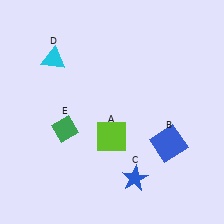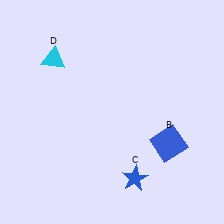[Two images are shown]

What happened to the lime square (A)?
The lime square (A) was removed in Image 2. It was in the bottom-left area of Image 1.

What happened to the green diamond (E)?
The green diamond (E) was removed in Image 2. It was in the bottom-left area of Image 1.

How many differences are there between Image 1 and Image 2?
There are 2 differences between the two images.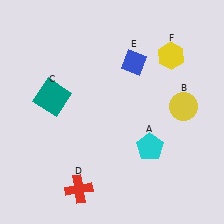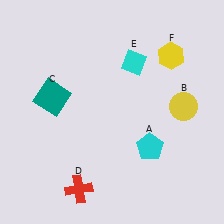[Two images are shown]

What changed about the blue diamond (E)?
In Image 1, E is blue. In Image 2, it changed to cyan.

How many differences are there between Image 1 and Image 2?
There is 1 difference between the two images.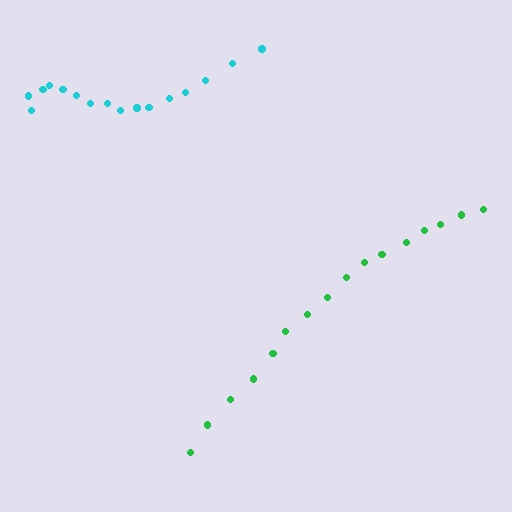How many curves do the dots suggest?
There are 2 distinct paths.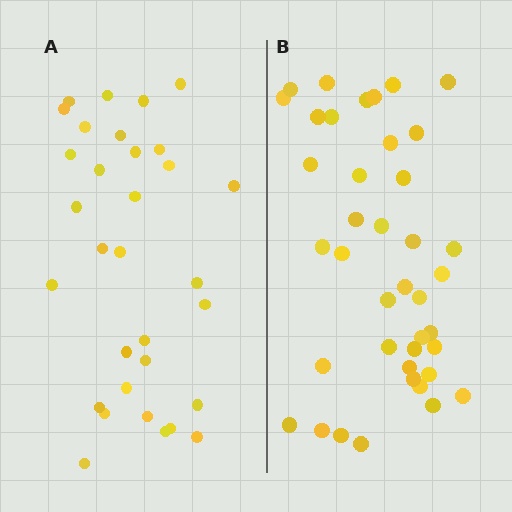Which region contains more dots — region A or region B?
Region B (the right region) has more dots.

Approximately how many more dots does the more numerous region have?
Region B has roughly 8 or so more dots than region A.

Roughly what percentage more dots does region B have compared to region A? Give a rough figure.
About 25% more.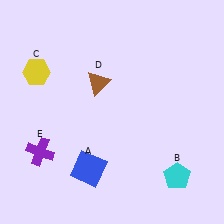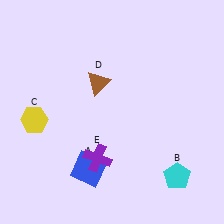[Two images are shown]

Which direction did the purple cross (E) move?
The purple cross (E) moved right.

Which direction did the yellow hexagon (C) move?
The yellow hexagon (C) moved down.